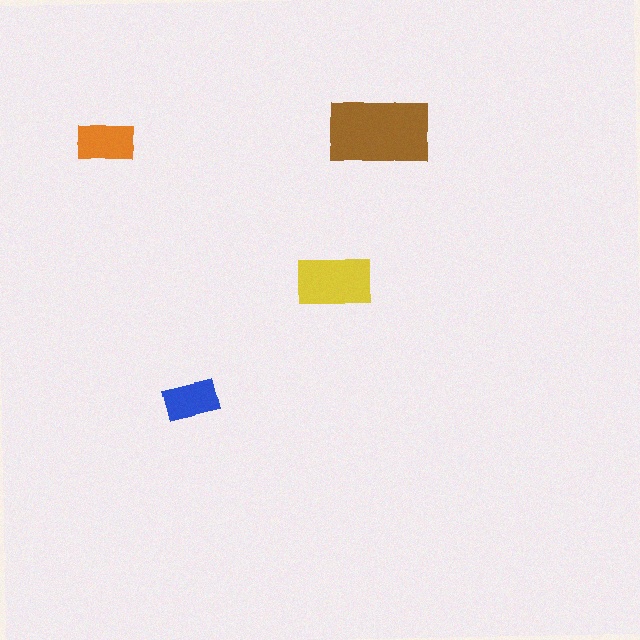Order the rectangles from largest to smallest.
the brown one, the yellow one, the orange one, the blue one.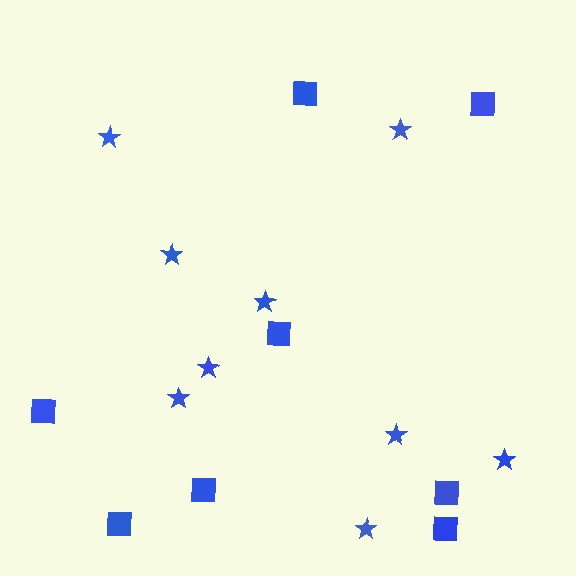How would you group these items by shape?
There are 2 groups: one group of squares (8) and one group of stars (9).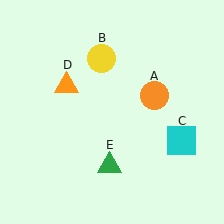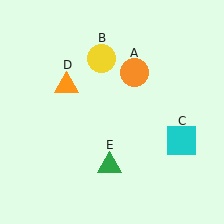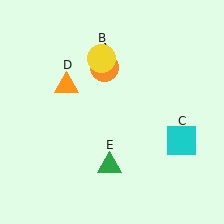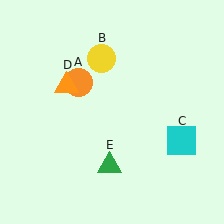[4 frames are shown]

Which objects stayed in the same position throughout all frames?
Yellow circle (object B) and cyan square (object C) and orange triangle (object D) and green triangle (object E) remained stationary.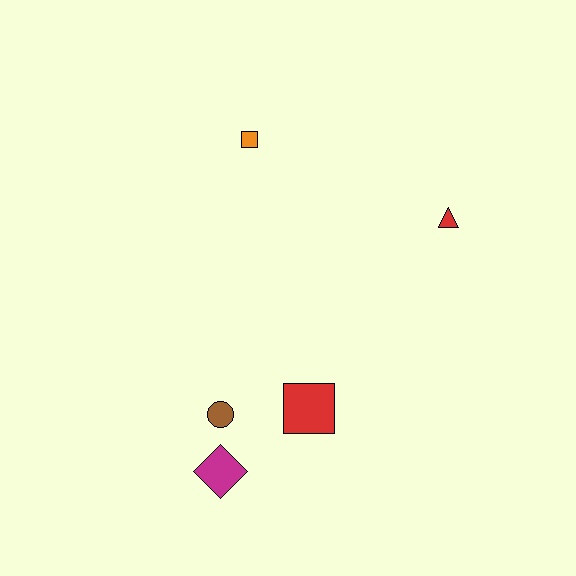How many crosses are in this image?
There are no crosses.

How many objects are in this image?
There are 5 objects.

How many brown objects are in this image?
There is 1 brown object.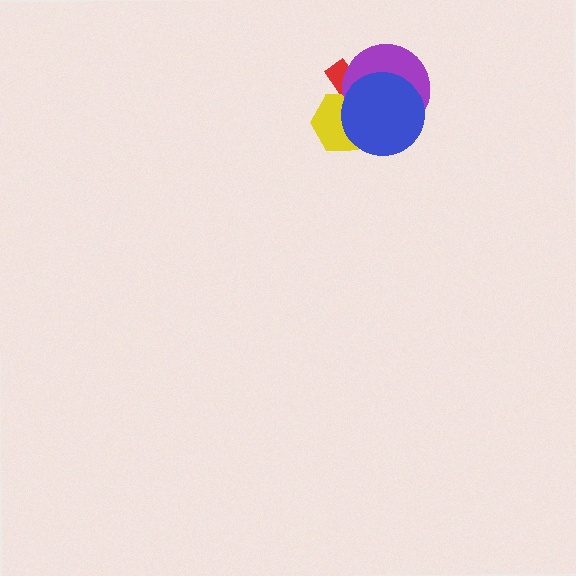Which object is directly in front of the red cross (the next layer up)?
The yellow hexagon is directly in front of the red cross.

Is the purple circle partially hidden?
Yes, it is partially covered by another shape.